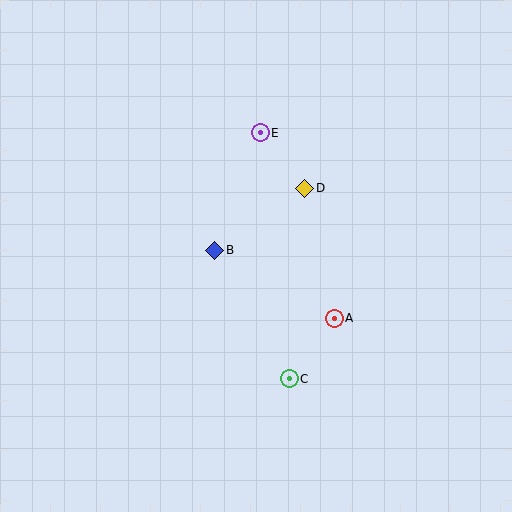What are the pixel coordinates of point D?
Point D is at (305, 188).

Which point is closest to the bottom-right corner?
Point C is closest to the bottom-right corner.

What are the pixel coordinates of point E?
Point E is at (260, 133).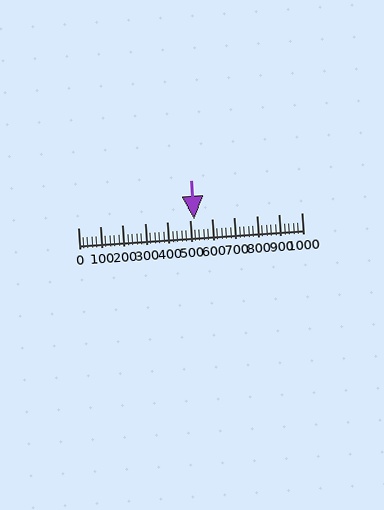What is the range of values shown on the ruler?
The ruler shows values from 0 to 1000.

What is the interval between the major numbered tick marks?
The major tick marks are spaced 100 units apart.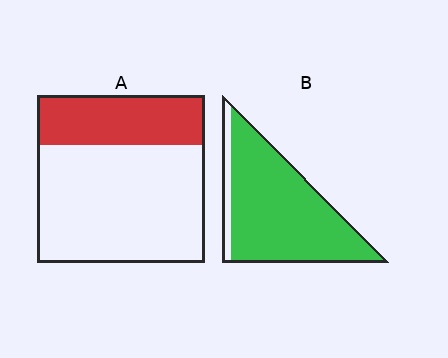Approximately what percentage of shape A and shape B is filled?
A is approximately 30% and B is approximately 90%.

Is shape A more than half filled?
No.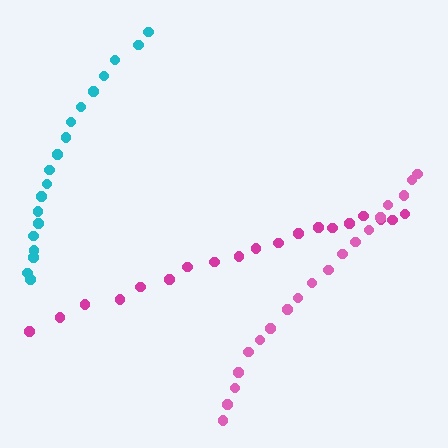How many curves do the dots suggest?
There are 3 distinct paths.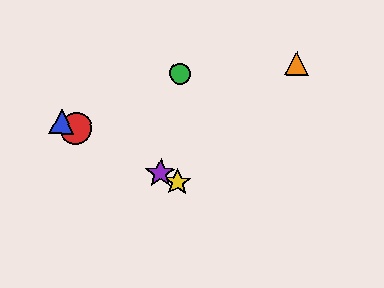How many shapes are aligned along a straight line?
4 shapes (the red circle, the blue triangle, the yellow star, the purple star) are aligned along a straight line.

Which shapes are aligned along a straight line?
The red circle, the blue triangle, the yellow star, the purple star are aligned along a straight line.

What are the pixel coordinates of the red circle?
The red circle is at (76, 128).